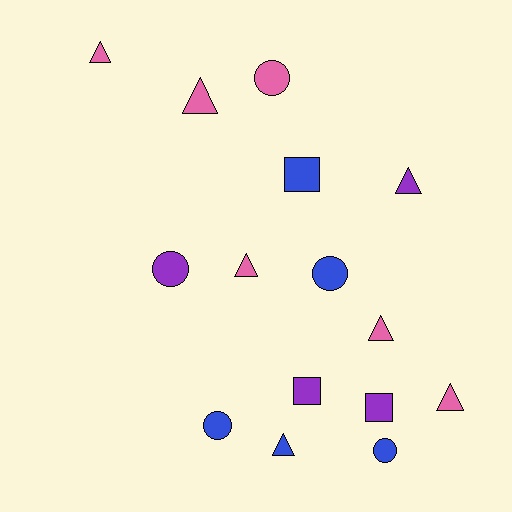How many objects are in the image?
There are 15 objects.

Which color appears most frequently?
Pink, with 6 objects.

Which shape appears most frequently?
Triangle, with 7 objects.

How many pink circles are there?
There is 1 pink circle.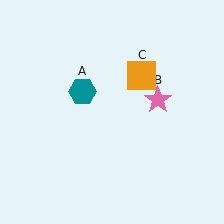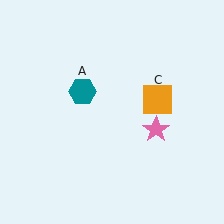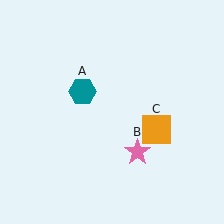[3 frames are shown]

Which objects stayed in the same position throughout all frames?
Teal hexagon (object A) remained stationary.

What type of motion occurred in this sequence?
The pink star (object B), orange square (object C) rotated clockwise around the center of the scene.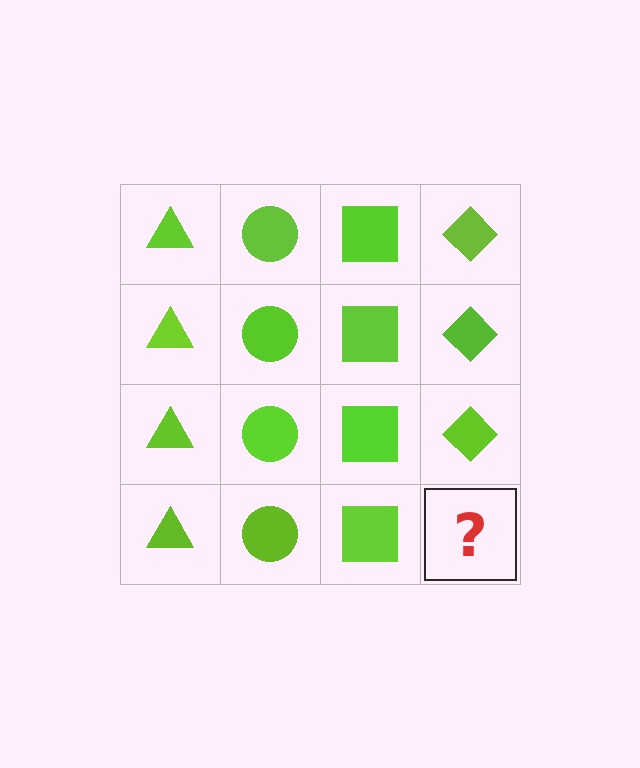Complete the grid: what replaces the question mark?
The question mark should be replaced with a lime diamond.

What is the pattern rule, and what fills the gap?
The rule is that each column has a consistent shape. The gap should be filled with a lime diamond.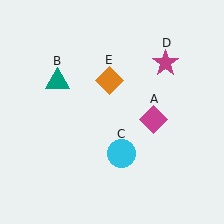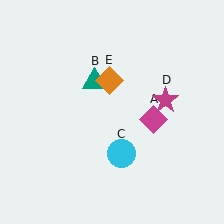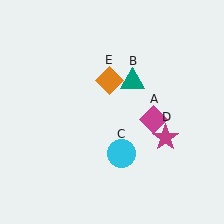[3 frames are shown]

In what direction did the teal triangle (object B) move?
The teal triangle (object B) moved right.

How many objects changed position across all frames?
2 objects changed position: teal triangle (object B), magenta star (object D).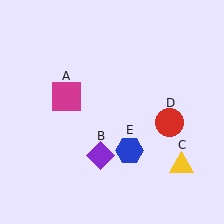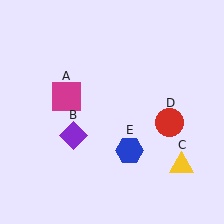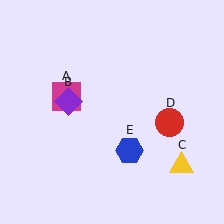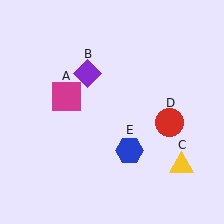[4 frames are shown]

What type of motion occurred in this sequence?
The purple diamond (object B) rotated clockwise around the center of the scene.